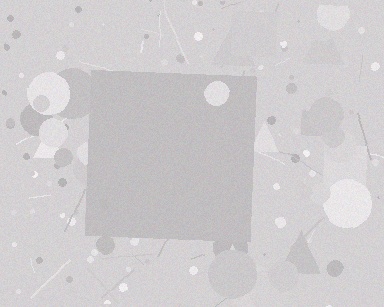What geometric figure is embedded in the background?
A square is embedded in the background.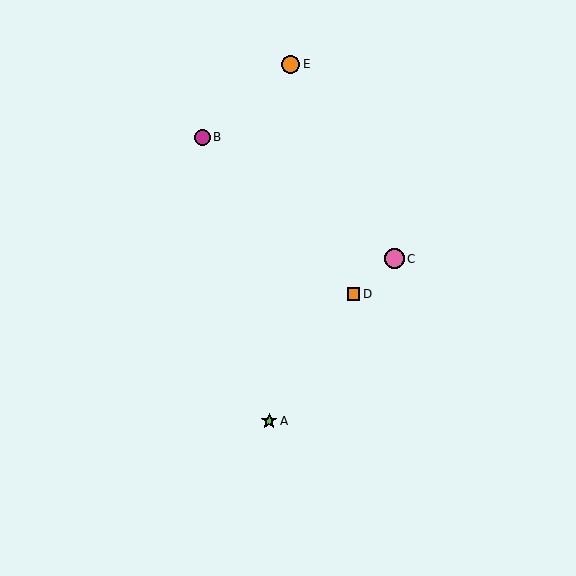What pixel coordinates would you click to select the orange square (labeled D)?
Click at (353, 294) to select the orange square D.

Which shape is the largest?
The pink circle (labeled C) is the largest.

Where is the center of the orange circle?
The center of the orange circle is at (291, 64).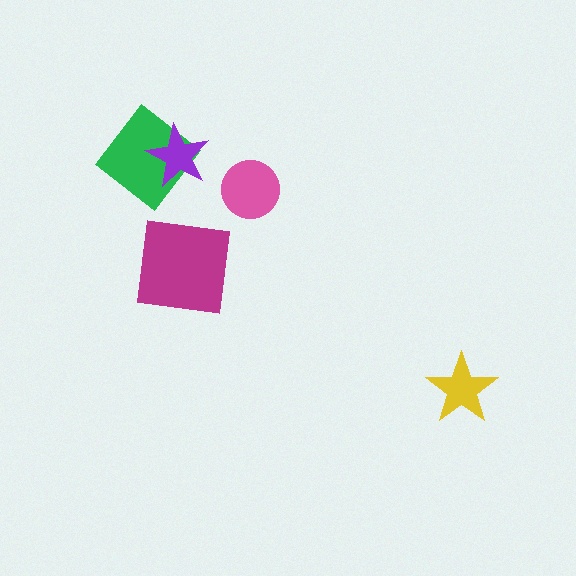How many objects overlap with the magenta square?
0 objects overlap with the magenta square.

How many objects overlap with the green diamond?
1 object overlaps with the green diamond.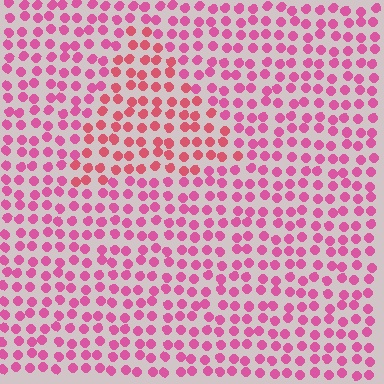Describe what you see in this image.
The image is filled with small pink elements in a uniform arrangement. A triangle-shaped region is visible where the elements are tinted to a slightly different hue, forming a subtle color boundary.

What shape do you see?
I see a triangle.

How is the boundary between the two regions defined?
The boundary is defined purely by a slight shift in hue (about 24 degrees). Spacing, size, and orientation are identical on both sides.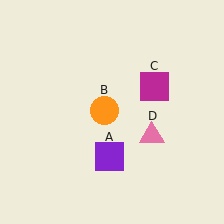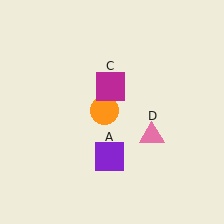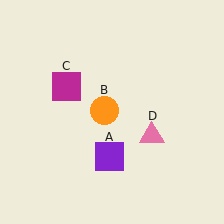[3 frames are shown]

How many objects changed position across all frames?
1 object changed position: magenta square (object C).